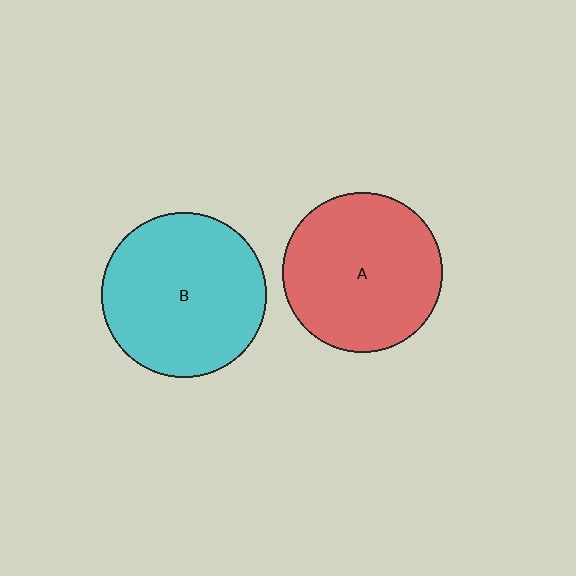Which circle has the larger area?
Circle B (cyan).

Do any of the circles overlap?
No, none of the circles overlap.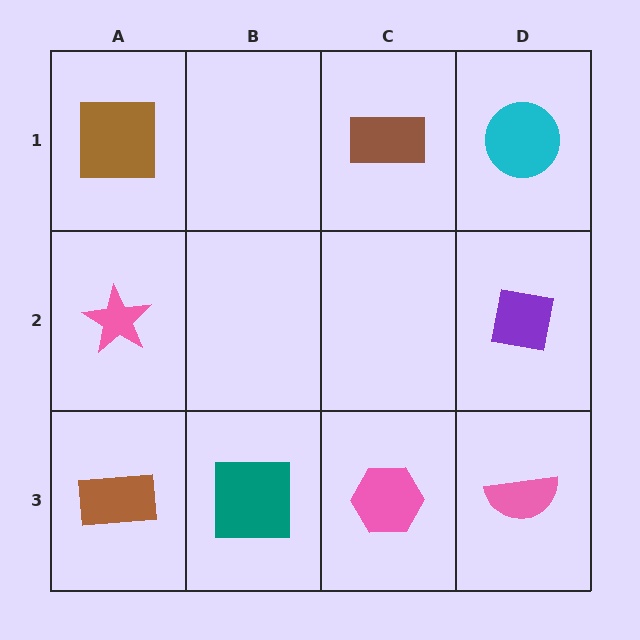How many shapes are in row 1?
3 shapes.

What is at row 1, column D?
A cyan circle.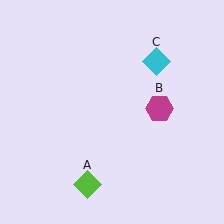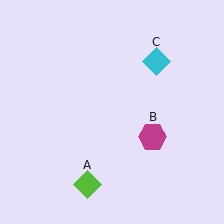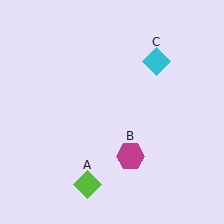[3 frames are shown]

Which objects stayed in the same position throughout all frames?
Lime diamond (object A) and cyan diamond (object C) remained stationary.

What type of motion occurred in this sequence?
The magenta hexagon (object B) rotated clockwise around the center of the scene.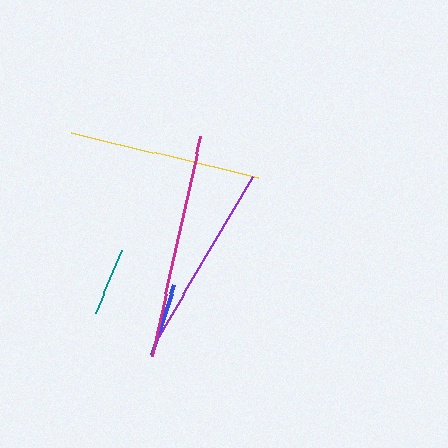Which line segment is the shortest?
The teal line is the shortest at approximately 68 pixels.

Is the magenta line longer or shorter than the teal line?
The magenta line is longer than the teal line.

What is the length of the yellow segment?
The yellow segment is approximately 192 pixels long.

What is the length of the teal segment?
The teal segment is approximately 68 pixels long.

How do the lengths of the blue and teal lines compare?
The blue and teal lines are approximately the same length.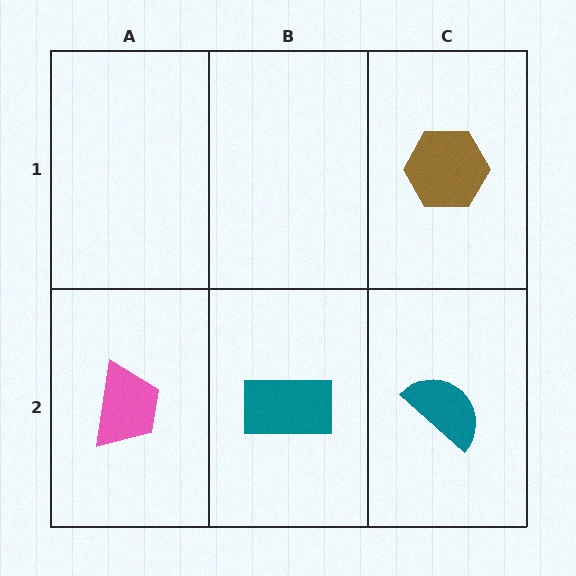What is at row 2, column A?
A pink trapezoid.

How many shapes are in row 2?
3 shapes.